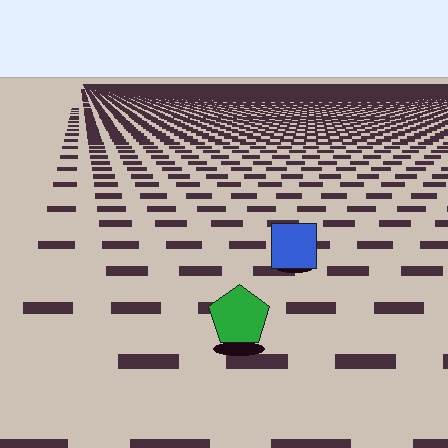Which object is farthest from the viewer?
The blue square is farthest from the viewer. It appears smaller and the ground texture around it is denser.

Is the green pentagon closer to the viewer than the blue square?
Yes. The green pentagon is closer — you can tell from the texture gradient: the ground texture is coarser near it.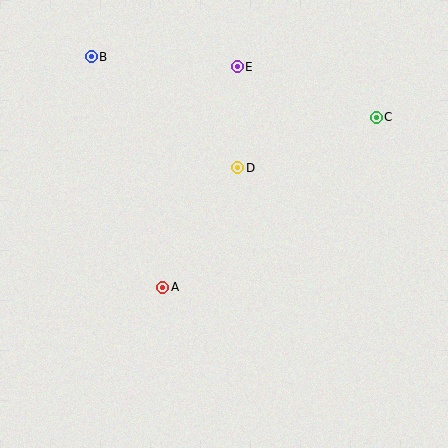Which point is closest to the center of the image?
Point D at (238, 168) is closest to the center.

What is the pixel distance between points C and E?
The distance between C and E is 148 pixels.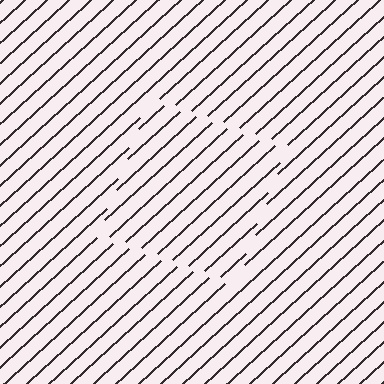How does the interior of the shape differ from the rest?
The interior of the shape contains the same grating, shifted by half a period — the contour is defined by the phase discontinuity where line-ends from the inner and outer gratings abut.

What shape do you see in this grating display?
An illusory square. The interior of the shape contains the same grating, shifted by half a period — the contour is defined by the phase discontinuity where line-ends from the inner and outer gratings abut.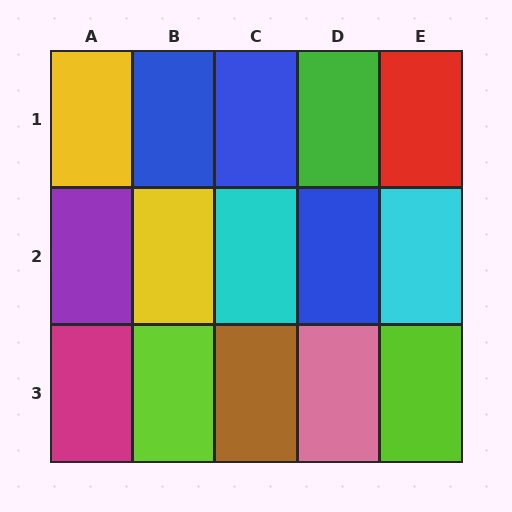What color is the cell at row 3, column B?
Lime.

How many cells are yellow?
2 cells are yellow.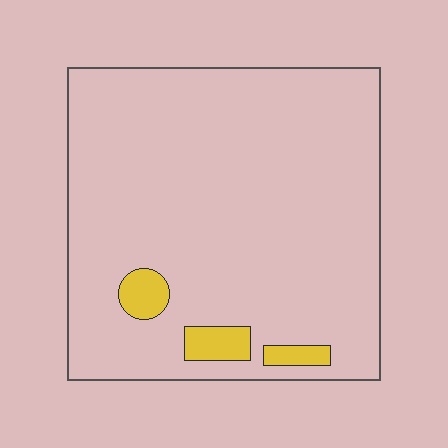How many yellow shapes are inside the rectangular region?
3.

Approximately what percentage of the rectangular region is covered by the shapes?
Approximately 5%.